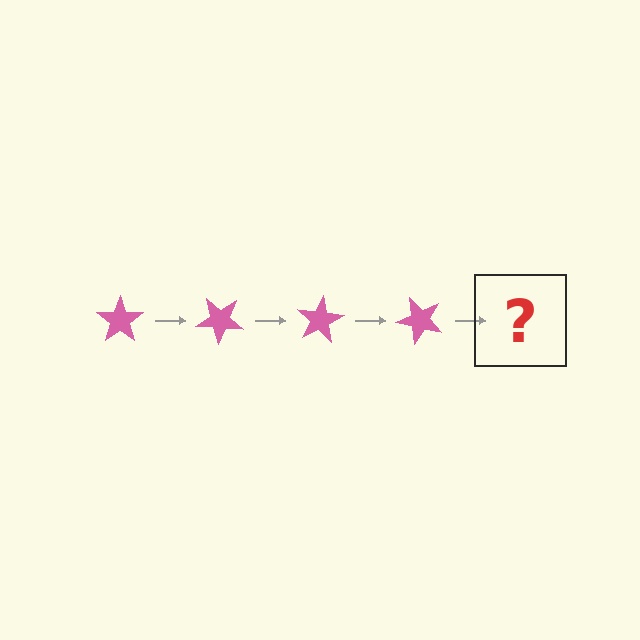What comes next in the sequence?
The next element should be a pink star rotated 160 degrees.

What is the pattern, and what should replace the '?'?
The pattern is that the star rotates 40 degrees each step. The '?' should be a pink star rotated 160 degrees.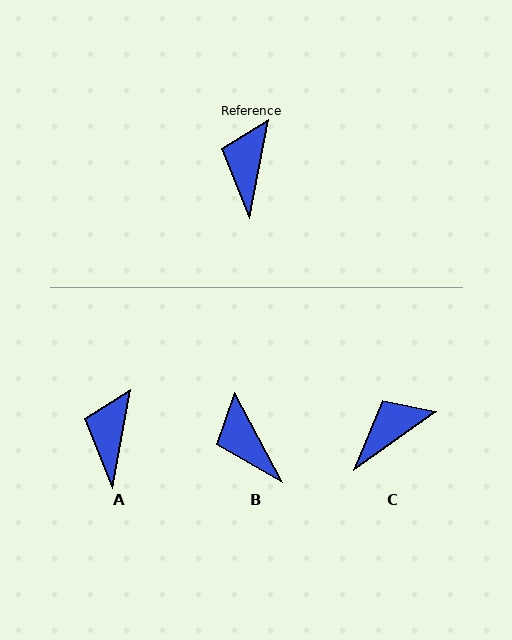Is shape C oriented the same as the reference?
No, it is off by about 44 degrees.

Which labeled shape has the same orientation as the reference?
A.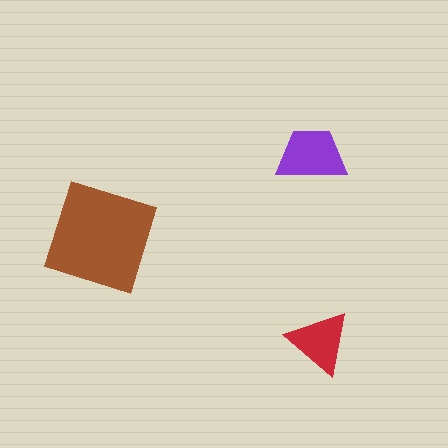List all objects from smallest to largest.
The red triangle, the purple trapezoid, the brown square.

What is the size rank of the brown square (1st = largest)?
1st.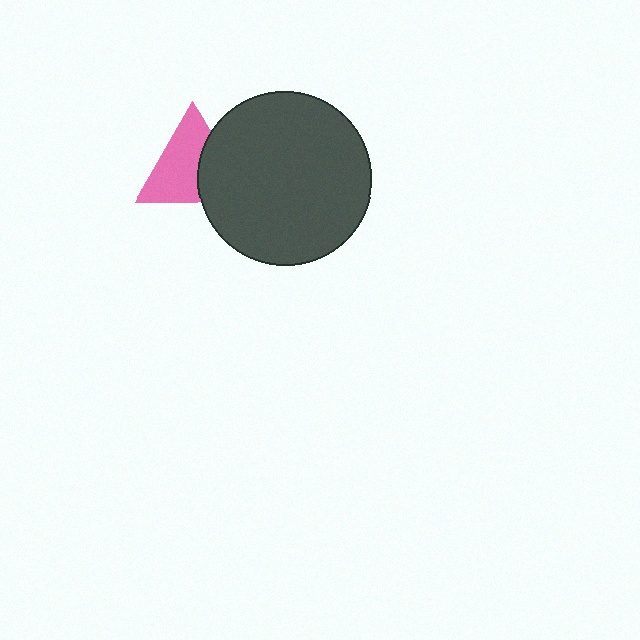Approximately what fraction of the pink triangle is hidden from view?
Roughly 36% of the pink triangle is hidden behind the dark gray circle.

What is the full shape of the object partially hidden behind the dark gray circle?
The partially hidden object is a pink triangle.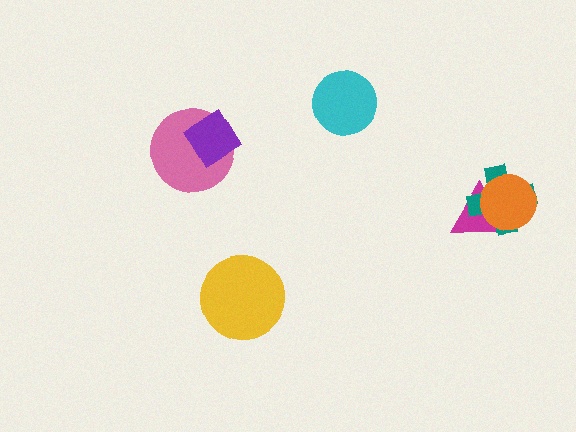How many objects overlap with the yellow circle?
0 objects overlap with the yellow circle.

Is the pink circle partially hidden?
Yes, it is partially covered by another shape.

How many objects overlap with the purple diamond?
1 object overlaps with the purple diamond.